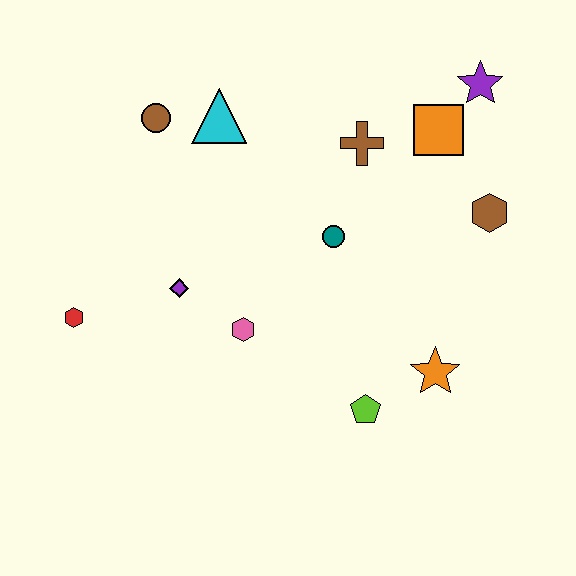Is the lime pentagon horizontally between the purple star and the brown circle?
Yes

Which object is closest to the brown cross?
The orange square is closest to the brown cross.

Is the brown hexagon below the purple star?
Yes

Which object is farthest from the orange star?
The brown circle is farthest from the orange star.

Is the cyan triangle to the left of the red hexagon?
No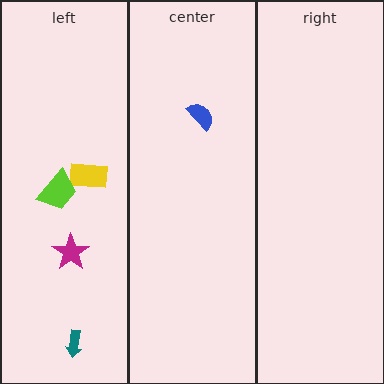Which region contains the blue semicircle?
The center region.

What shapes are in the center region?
The blue semicircle.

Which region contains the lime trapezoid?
The left region.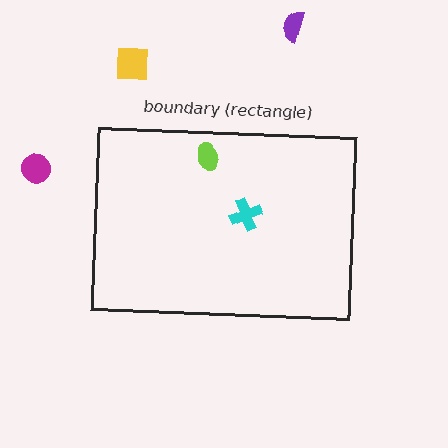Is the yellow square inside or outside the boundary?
Outside.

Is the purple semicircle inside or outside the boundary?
Outside.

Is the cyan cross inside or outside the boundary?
Inside.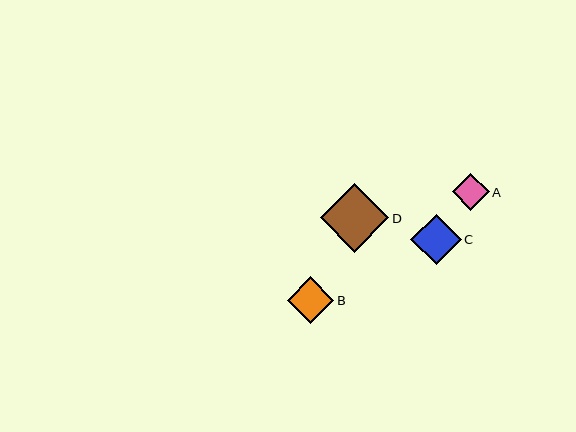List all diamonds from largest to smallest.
From largest to smallest: D, C, B, A.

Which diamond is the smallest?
Diamond A is the smallest with a size of approximately 37 pixels.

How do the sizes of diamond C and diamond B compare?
Diamond C and diamond B are approximately the same size.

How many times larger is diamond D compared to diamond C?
Diamond D is approximately 1.4 times the size of diamond C.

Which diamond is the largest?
Diamond D is the largest with a size of approximately 69 pixels.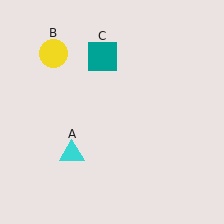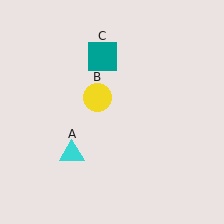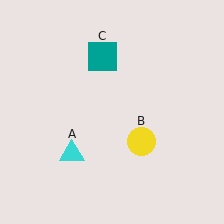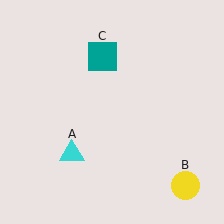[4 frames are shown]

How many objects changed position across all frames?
1 object changed position: yellow circle (object B).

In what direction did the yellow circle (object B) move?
The yellow circle (object B) moved down and to the right.